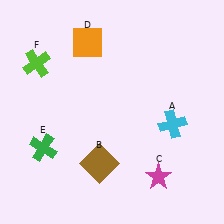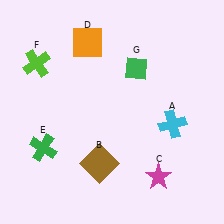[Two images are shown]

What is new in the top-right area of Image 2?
A green diamond (G) was added in the top-right area of Image 2.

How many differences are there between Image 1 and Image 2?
There is 1 difference between the two images.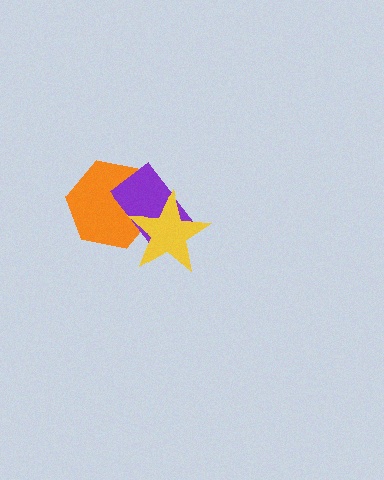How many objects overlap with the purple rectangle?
2 objects overlap with the purple rectangle.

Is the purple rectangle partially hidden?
Yes, it is partially covered by another shape.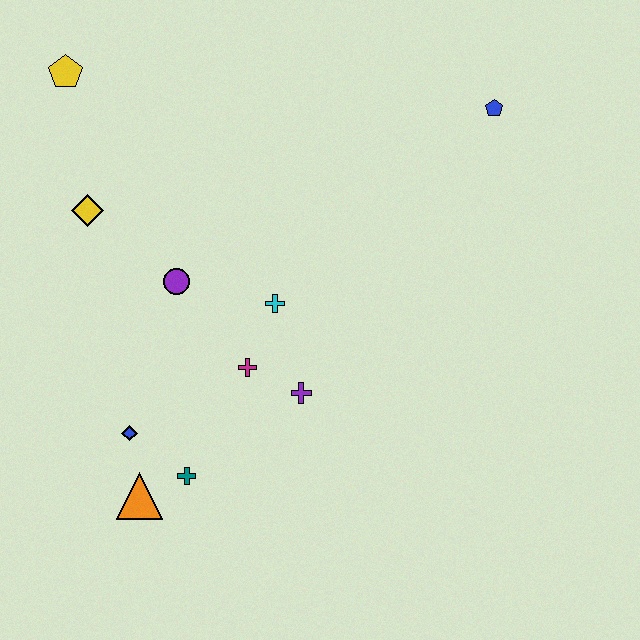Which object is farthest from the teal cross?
The blue pentagon is farthest from the teal cross.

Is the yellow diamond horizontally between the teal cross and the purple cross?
No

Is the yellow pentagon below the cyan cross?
No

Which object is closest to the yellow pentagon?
The yellow diamond is closest to the yellow pentagon.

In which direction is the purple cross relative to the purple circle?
The purple cross is to the right of the purple circle.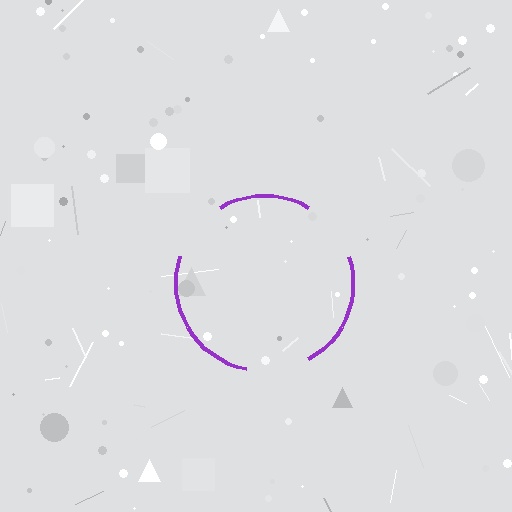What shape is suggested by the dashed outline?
The dashed outline suggests a circle.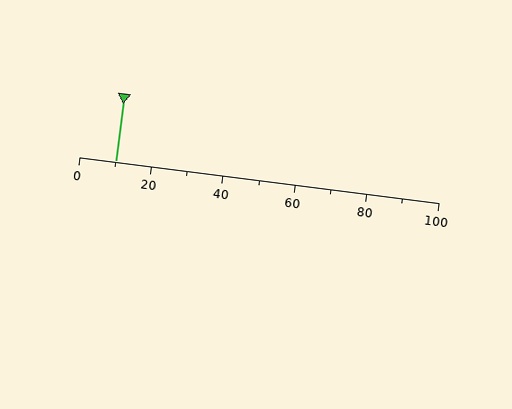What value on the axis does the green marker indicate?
The marker indicates approximately 10.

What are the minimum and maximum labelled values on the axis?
The axis runs from 0 to 100.